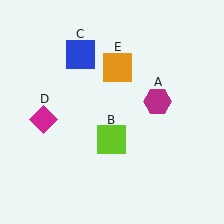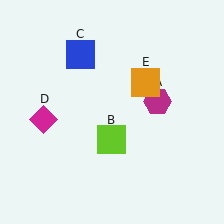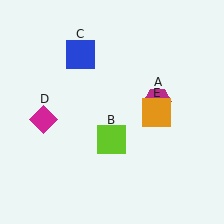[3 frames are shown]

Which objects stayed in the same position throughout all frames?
Magenta hexagon (object A) and lime square (object B) and blue square (object C) and magenta diamond (object D) remained stationary.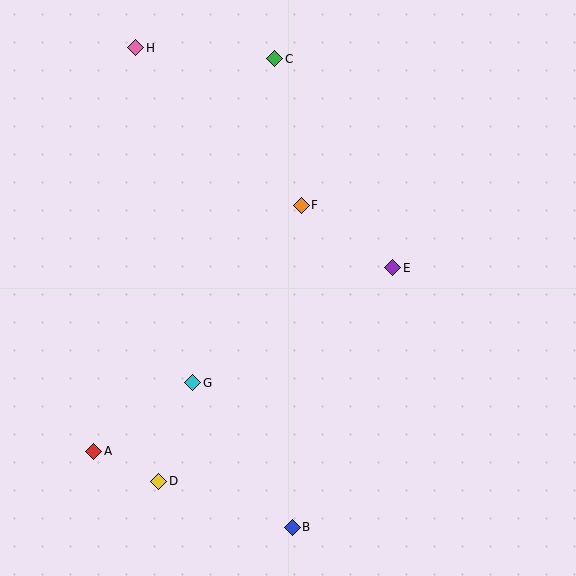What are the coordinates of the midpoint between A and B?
The midpoint between A and B is at (193, 489).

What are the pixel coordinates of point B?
Point B is at (292, 527).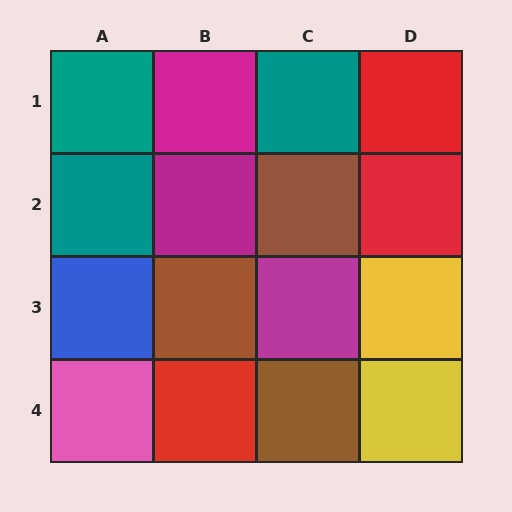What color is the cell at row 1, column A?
Teal.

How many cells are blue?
1 cell is blue.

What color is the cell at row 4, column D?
Yellow.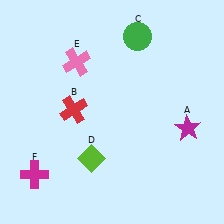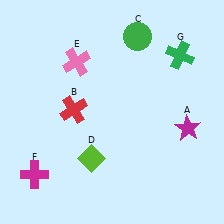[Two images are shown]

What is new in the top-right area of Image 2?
A green cross (G) was added in the top-right area of Image 2.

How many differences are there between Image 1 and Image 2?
There is 1 difference between the two images.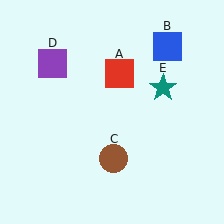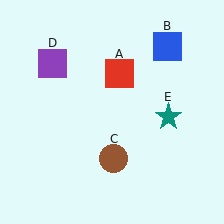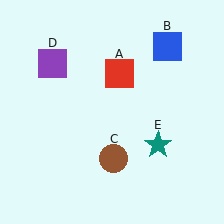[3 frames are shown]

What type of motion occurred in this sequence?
The teal star (object E) rotated clockwise around the center of the scene.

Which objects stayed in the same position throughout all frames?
Red square (object A) and blue square (object B) and brown circle (object C) and purple square (object D) remained stationary.